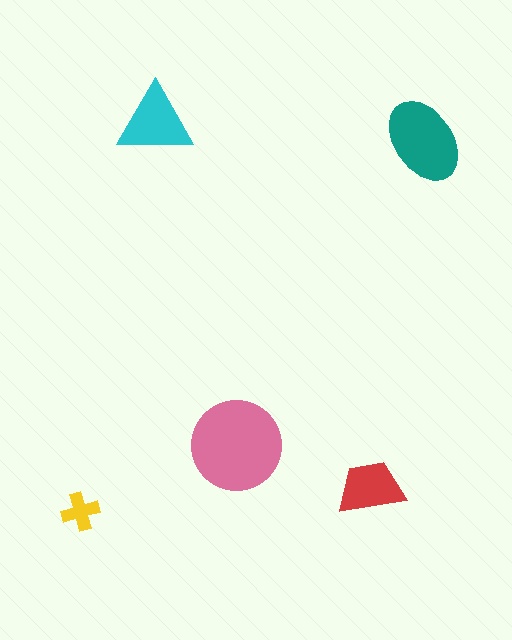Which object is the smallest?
The yellow cross.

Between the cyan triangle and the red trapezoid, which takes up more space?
The cyan triangle.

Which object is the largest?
The pink circle.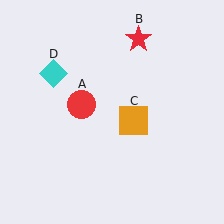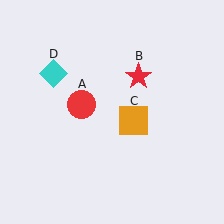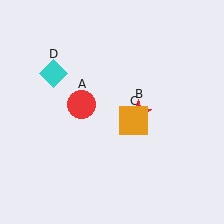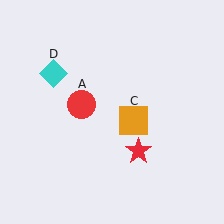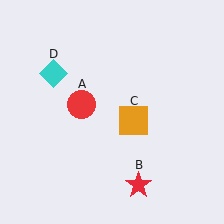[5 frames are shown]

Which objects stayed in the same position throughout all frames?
Red circle (object A) and orange square (object C) and cyan diamond (object D) remained stationary.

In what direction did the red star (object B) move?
The red star (object B) moved down.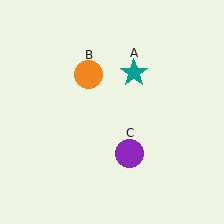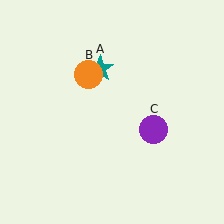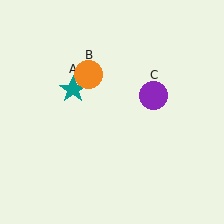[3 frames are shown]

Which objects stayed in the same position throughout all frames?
Orange circle (object B) remained stationary.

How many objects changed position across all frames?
2 objects changed position: teal star (object A), purple circle (object C).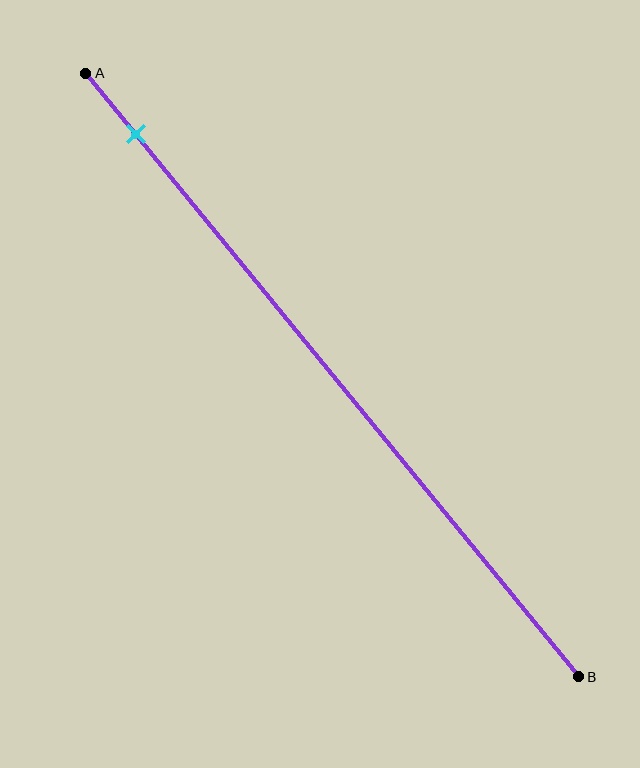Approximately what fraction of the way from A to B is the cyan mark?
The cyan mark is approximately 10% of the way from A to B.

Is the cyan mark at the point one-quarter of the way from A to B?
No, the mark is at about 10% from A, not at the 25% one-quarter point.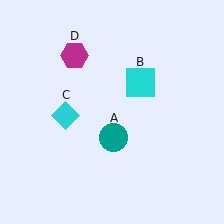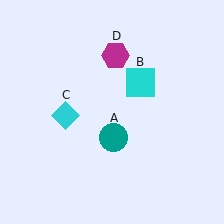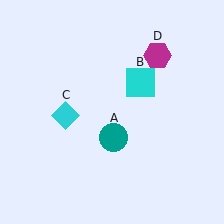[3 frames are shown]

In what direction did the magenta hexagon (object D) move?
The magenta hexagon (object D) moved right.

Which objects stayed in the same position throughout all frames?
Teal circle (object A) and cyan square (object B) and cyan diamond (object C) remained stationary.